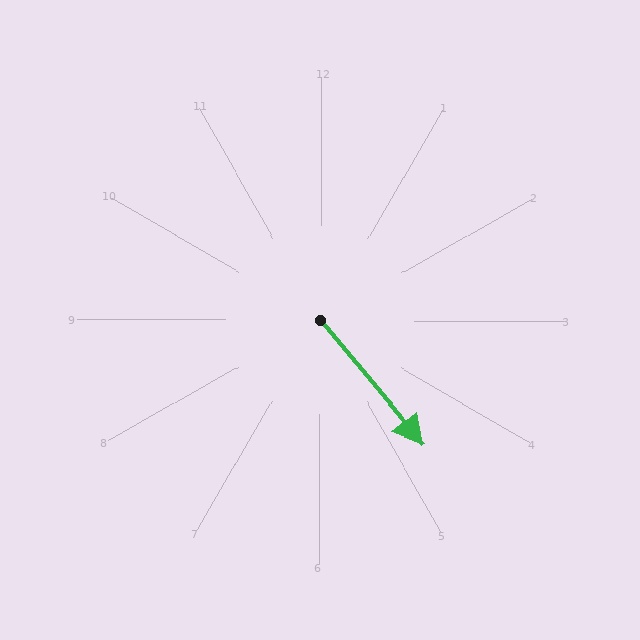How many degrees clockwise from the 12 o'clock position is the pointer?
Approximately 140 degrees.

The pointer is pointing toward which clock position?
Roughly 5 o'clock.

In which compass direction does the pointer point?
Southeast.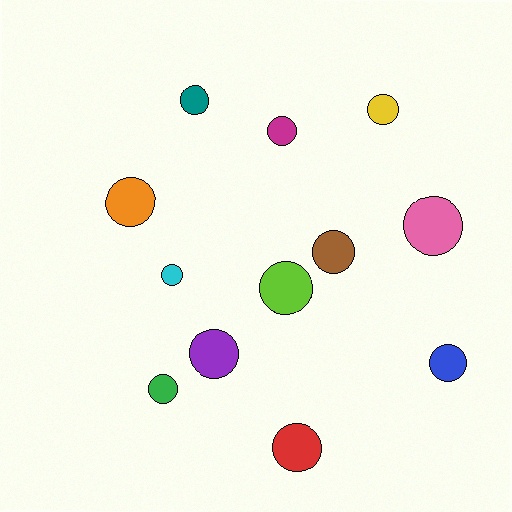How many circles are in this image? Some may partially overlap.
There are 12 circles.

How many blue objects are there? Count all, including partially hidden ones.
There is 1 blue object.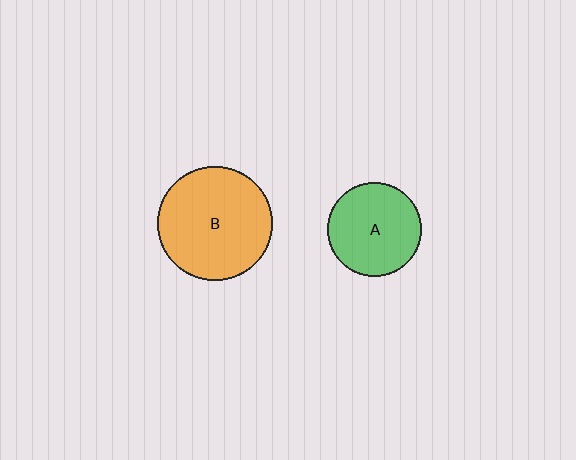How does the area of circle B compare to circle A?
Approximately 1.5 times.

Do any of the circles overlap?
No, none of the circles overlap.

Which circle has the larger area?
Circle B (orange).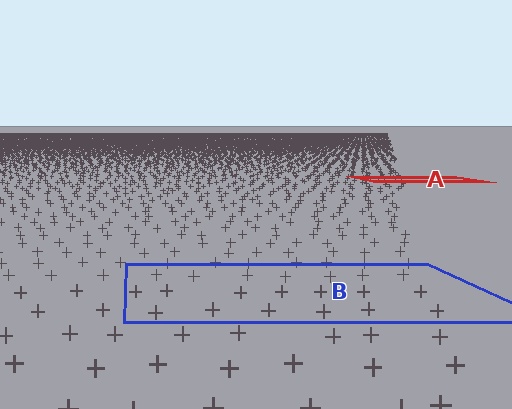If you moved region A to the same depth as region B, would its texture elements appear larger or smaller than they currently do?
They would appear larger. At a closer depth, the same texture elements are projected at a bigger on-screen size.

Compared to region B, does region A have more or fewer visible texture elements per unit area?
Region A has more texture elements per unit area — they are packed more densely because it is farther away.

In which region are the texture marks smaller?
The texture marks are smaller in region A, because it is farther away.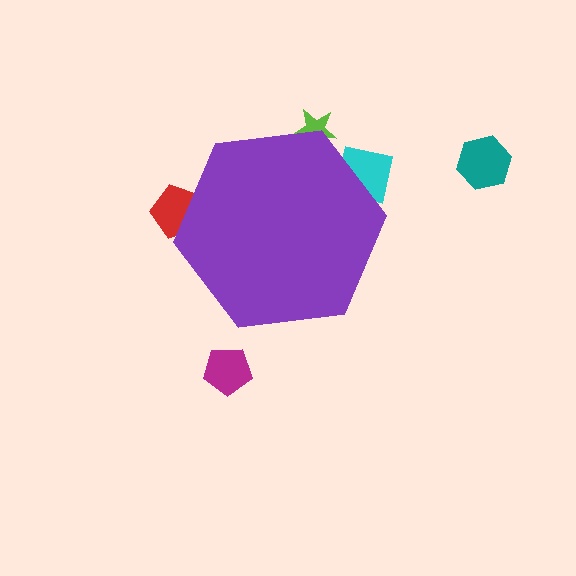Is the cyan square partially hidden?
Yes, the cyan square is partially hidden behind the purple hexagon.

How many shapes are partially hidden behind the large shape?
3 shapes are partially hidden.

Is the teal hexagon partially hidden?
No, the teal hexagon is fully visible.